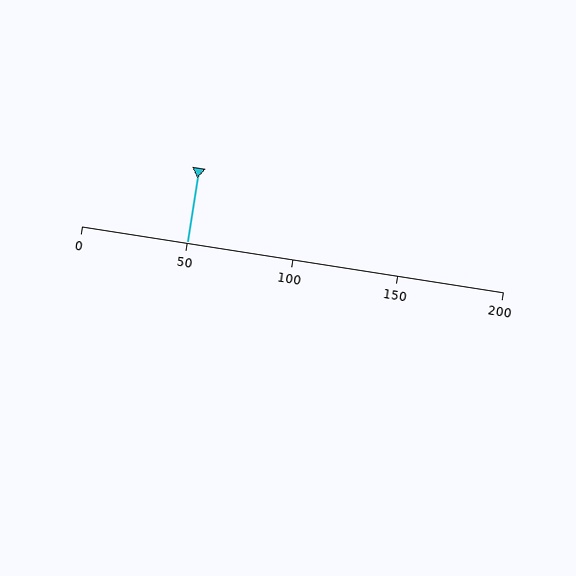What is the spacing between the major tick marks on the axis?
The major ticks are spaced 50 apart.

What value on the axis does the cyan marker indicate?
The marker indicates approximately 50.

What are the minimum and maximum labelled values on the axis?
The axis runs from 0 to 200.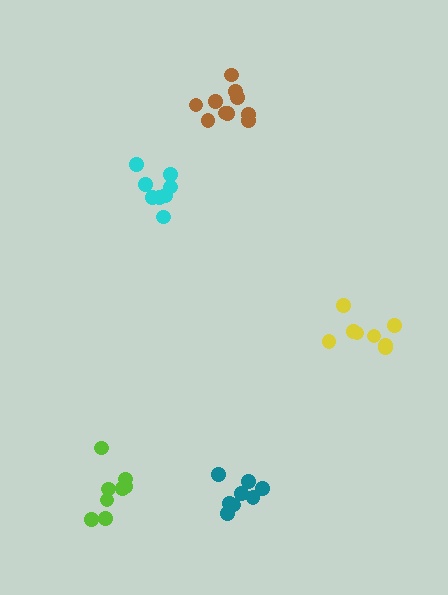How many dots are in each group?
Group 1: 10 dots, Group 2: 8 dots, Group 3: 8 dots, Group 4: 8 dots, Group 5: 8 dots (42 total).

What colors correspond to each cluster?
The clusters are colored: brown, cyan, teal, yellow, lime.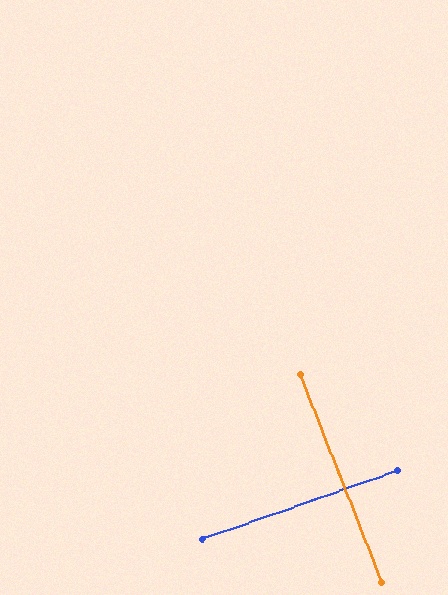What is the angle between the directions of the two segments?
Approximately 88 degrees.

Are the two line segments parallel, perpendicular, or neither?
Perpendicular — they meet at approximately 88°.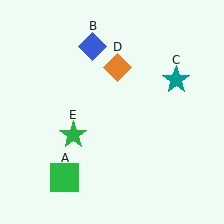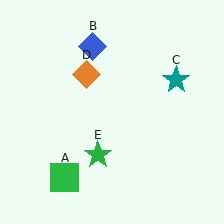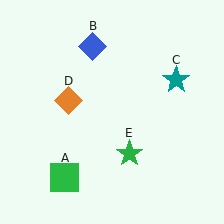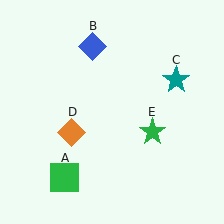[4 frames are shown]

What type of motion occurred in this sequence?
The orange diamond (object D), green star (object E) rotated counterclockwise around the center of the scene.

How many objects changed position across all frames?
2 objects changed position: orange diamond (object D), green star (object E).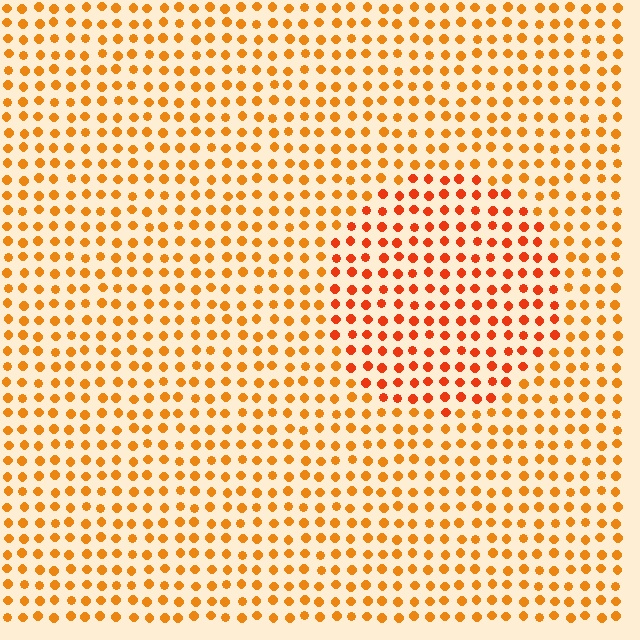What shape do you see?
I see a circle.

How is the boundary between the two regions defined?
The boundary is defined purely by a slight shift in hue (about 22 degrees). Spacing, size, and orientation are identical on both sides.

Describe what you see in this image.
The image is filled with small orange elements in a uniform arrangement. A circle-shaped region is visible where the elements are tinted to a slightly different hue, forming a subtle color boundary.